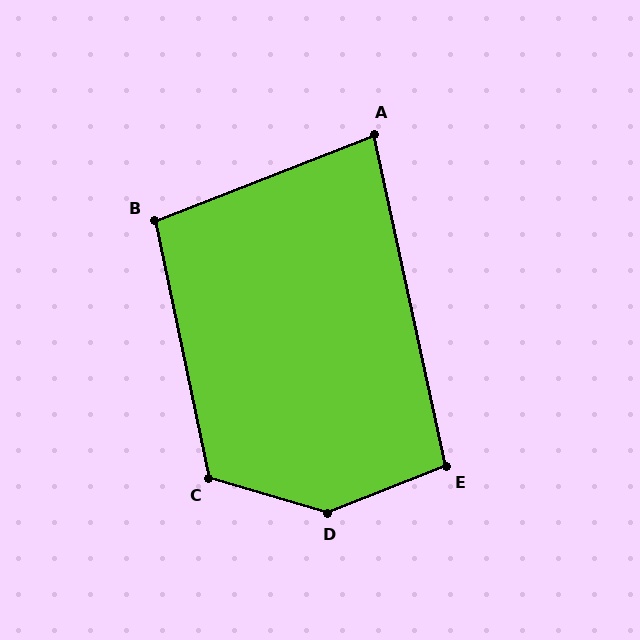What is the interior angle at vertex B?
Approximately 99 degrees (obtuse).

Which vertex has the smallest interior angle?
A, at approximately 81 degrees.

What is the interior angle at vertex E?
Approximately 99 degrees (obtuse).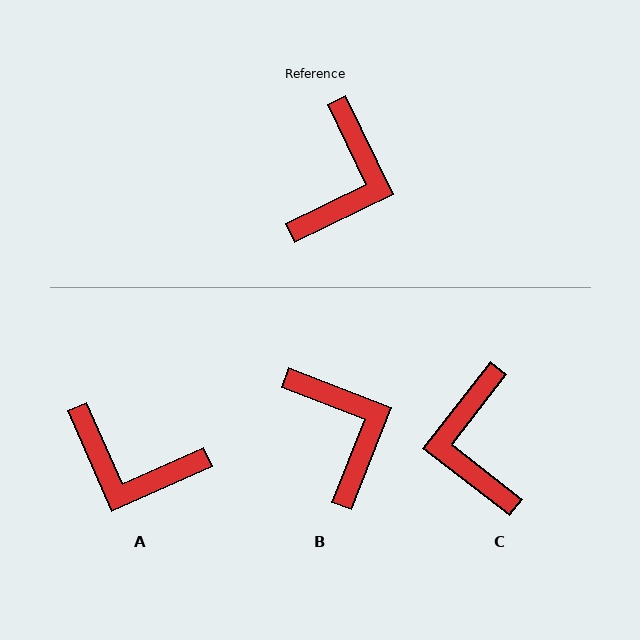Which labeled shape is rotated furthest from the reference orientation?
C, about 154 degrees away.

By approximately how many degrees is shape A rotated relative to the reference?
Approximately 92 degrees clockwise.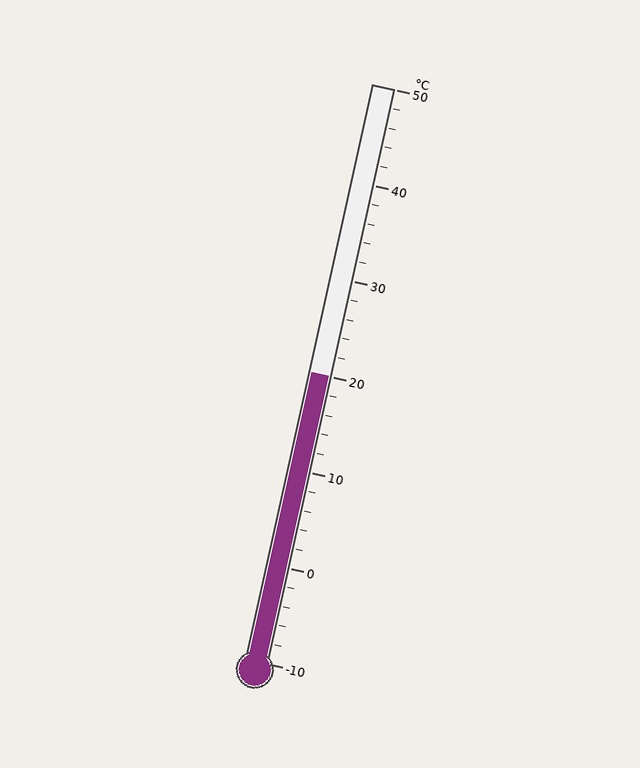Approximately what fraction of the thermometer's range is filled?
The thermometer is filled to approximately 50% of its range.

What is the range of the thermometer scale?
The thermometer scale ranges from -10°C to 50°C.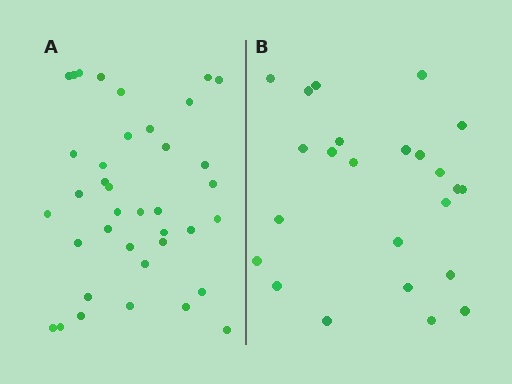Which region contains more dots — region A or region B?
Region A (the left region) has more dots.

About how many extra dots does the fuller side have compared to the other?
Region A has approximately 15 more dots than region B.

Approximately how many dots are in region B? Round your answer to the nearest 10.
About 20 dots. (The exact count is 24, which rounds to 20.)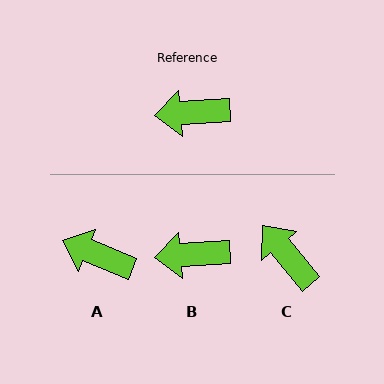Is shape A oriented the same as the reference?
No, it is off by about 27 degrees.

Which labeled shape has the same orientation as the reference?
B.